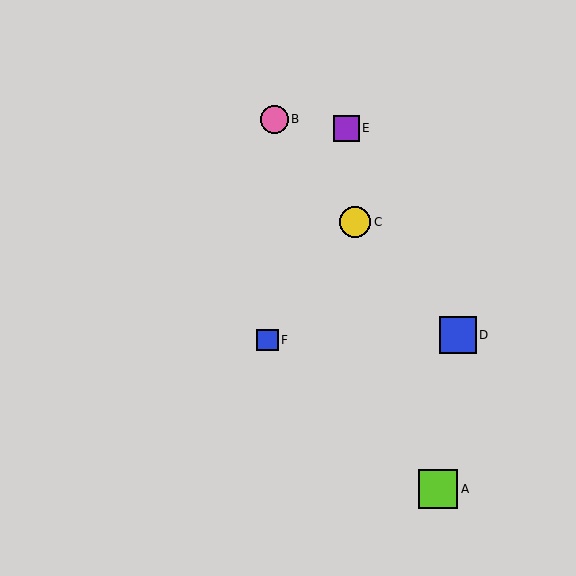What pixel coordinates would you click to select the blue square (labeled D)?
Click at (458, 335) to select the blue square D.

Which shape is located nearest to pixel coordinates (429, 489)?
The lime square (labeled A) at (438, 489) is nearest to that location.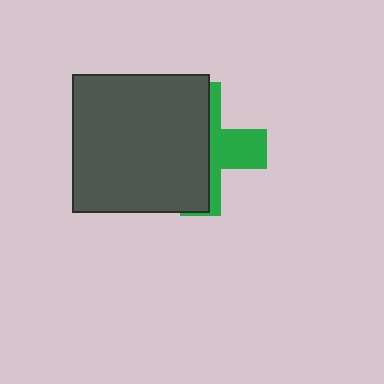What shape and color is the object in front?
The object in front is a dark gray square.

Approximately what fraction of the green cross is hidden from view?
Roughly 62% of the green cross is hidden behind the dark gray square.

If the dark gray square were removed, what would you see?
You would see the complete green cross.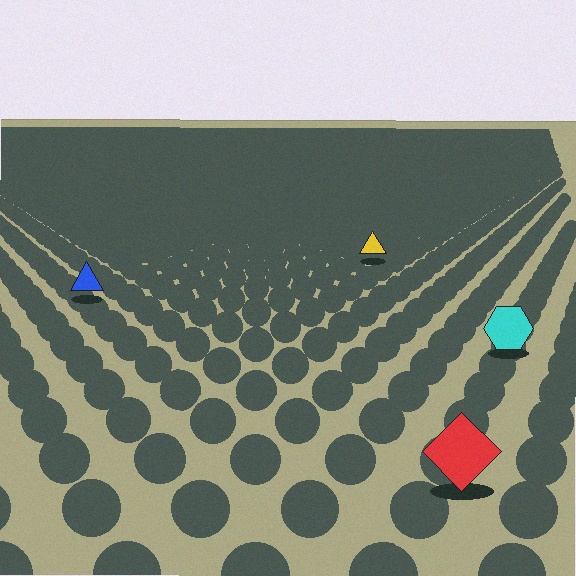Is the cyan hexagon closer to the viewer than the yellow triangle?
Yes. The cyan hexagon is closer — you can tell from the texture gradient: the ground texture is coarser near it.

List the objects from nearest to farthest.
From nearest to farthest: the red diamond, the cyan hexagon, the blue triangle, the yellow triangle.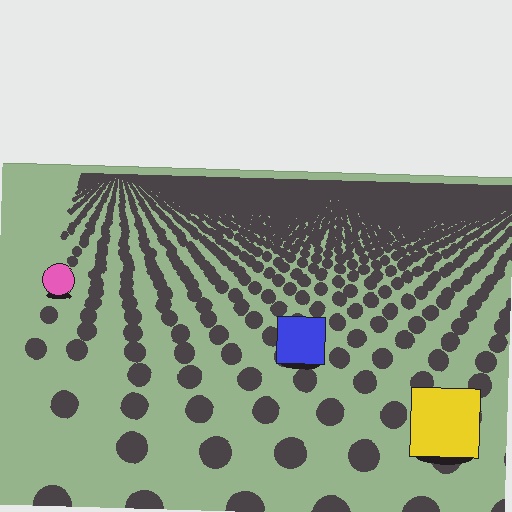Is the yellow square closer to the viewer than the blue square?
Yes. The yellow square is closer — you can tell from the texture gradient: the ground texture is coarser near it.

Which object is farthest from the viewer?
The pink circle is farthest from the viewer. It appears smaller and the ground texture around it is denser.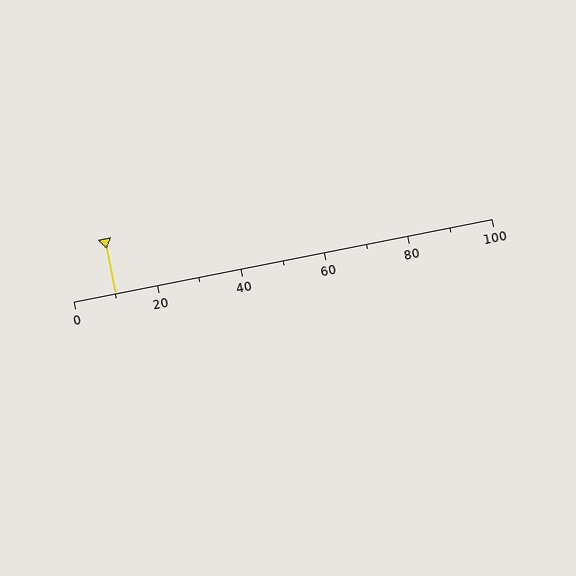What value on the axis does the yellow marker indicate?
The marker indicates approximately 10.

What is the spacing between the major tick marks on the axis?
The major ticks are spaced 20 apart.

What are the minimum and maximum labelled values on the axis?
The axis runs from 0 to 100.